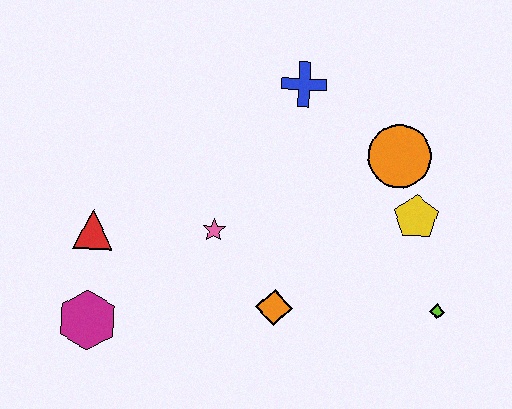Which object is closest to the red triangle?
The magenta hexagon is closest to the red triangle.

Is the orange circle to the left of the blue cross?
No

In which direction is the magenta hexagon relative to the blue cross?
The magenta hexagon is below the blue cross.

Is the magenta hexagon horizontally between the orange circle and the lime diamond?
No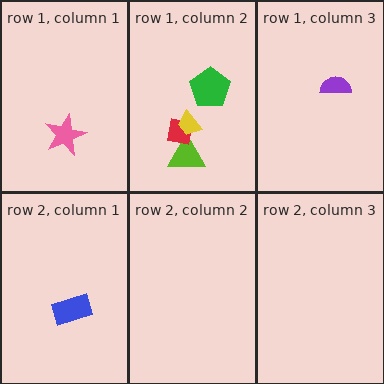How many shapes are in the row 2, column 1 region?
1.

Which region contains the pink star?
The row 1, column 1 region.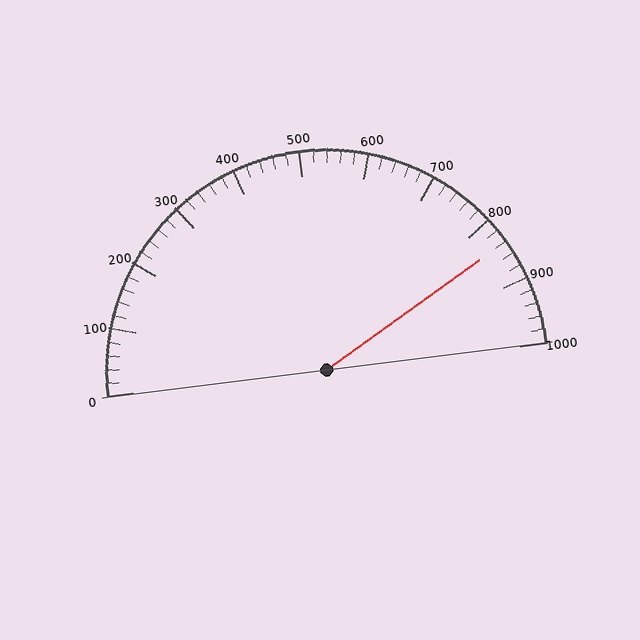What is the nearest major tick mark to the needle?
The nearest major tick mark is 800.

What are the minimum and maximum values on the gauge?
The gauge ranges from 0 to 1000.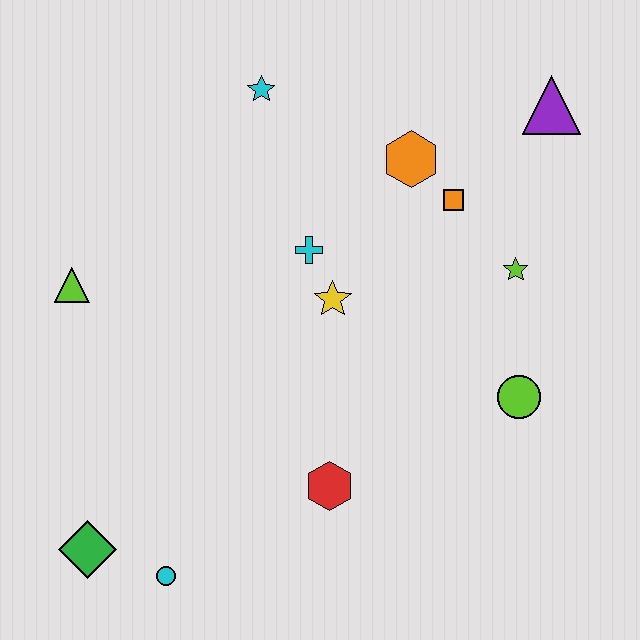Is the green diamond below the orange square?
Yes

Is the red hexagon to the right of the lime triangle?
Yes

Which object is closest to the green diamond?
The cyan circle is closest to the green diamond.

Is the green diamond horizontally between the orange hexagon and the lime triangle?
Yes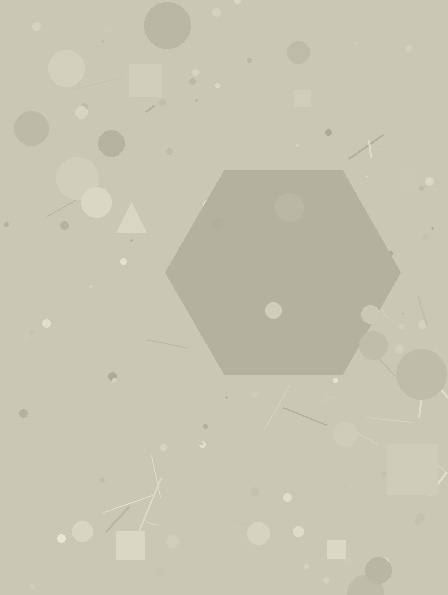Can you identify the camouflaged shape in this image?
The camouflaged shape is a hexagon.